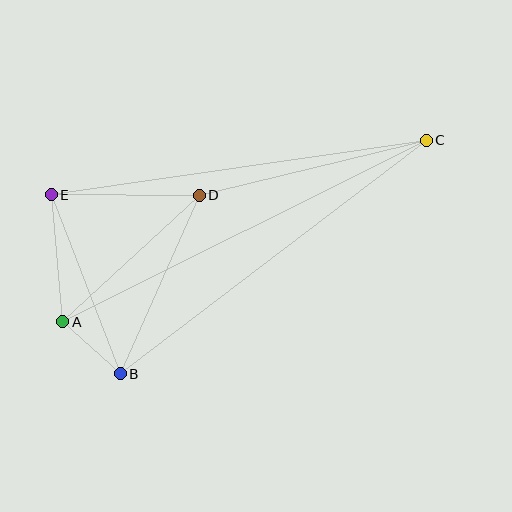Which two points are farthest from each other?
Points A and C are farthest from each other.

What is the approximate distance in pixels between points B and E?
The distance between B and E is approximately 192 pixels.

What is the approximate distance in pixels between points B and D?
The distance between B and D is approximately 195 pixels.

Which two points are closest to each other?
Points A and B are closest to each other.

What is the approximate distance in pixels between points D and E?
The distance between D and E is approximately 148 pixels.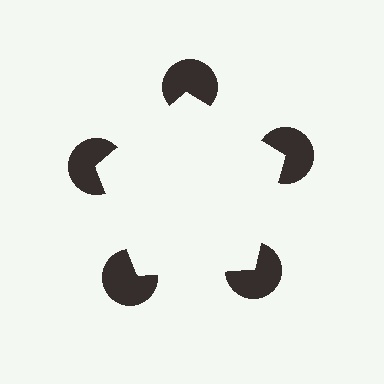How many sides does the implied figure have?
5 sides.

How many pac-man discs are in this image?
There are 5 — one at each vertex of the illusory pentagon.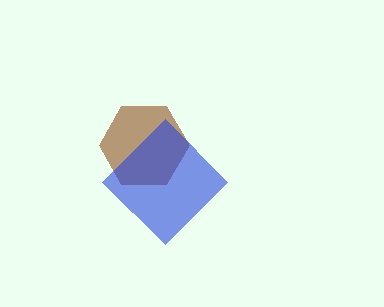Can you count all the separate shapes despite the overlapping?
Yes, there are 2 separate shapes.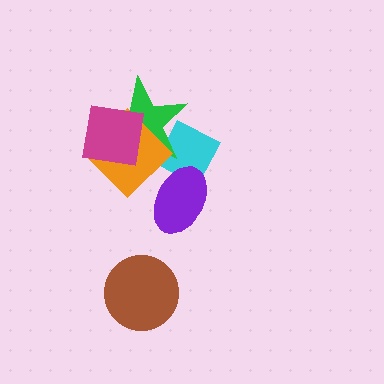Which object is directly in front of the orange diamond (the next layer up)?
The magenta square is directly in front of the orange diamond.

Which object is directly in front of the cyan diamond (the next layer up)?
The green star is directly in front of the cyan diamond.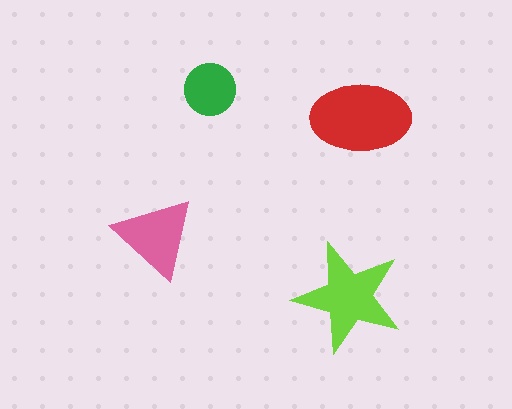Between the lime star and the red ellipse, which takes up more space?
The red ellipse.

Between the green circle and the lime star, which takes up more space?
The lime star.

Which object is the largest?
The red ellipse.